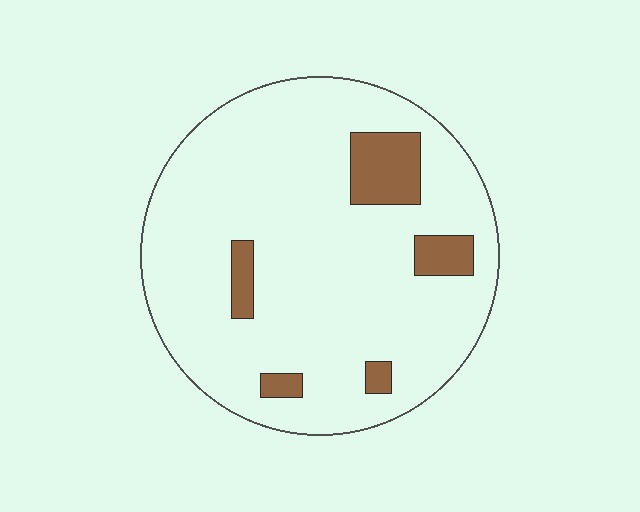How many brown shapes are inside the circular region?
5.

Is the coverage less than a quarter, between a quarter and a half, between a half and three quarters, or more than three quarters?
Less than a quarter.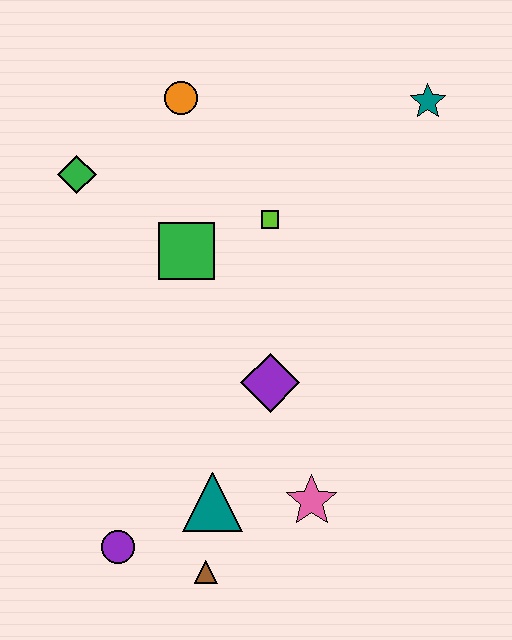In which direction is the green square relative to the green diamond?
The green square is to the right of the green diamond.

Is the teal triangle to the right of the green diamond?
Yes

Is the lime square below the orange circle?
Yes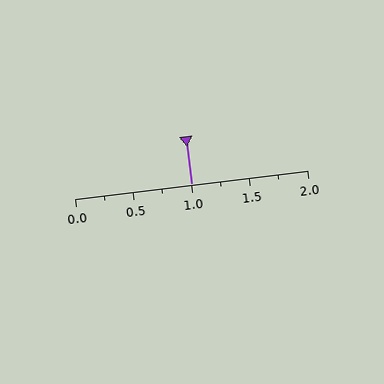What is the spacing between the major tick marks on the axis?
The major ticks are spaced 0.5 apart.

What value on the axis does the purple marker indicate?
The marker indicates approximately 1.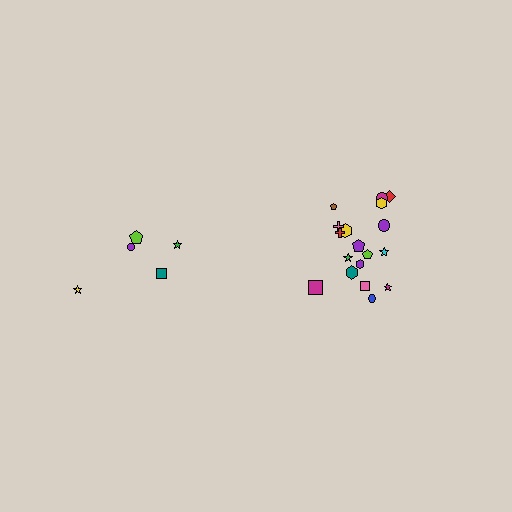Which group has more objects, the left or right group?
The right group.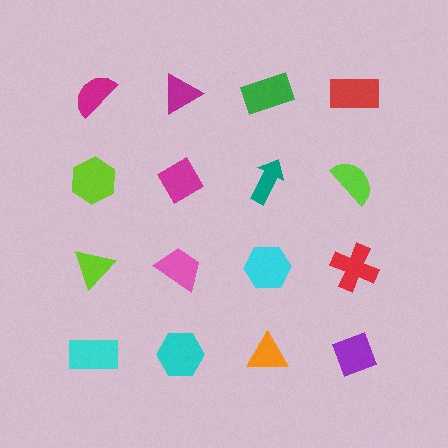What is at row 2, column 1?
A lime hexagon.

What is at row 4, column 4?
A purple diamond.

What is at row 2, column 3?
A teal arrow.